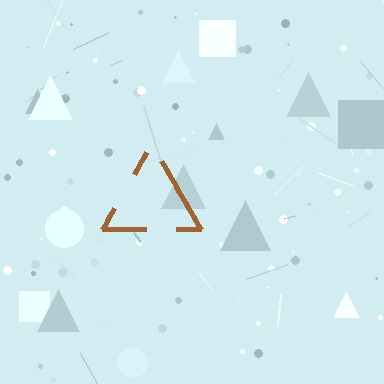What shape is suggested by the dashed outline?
The dashed outline suggests a triangle.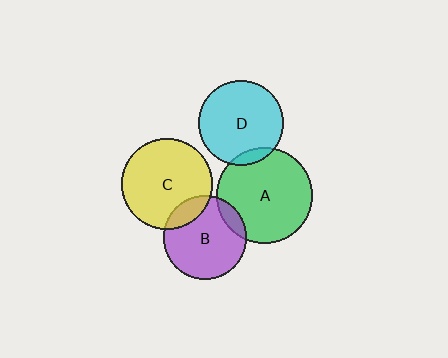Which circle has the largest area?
Circle A (green).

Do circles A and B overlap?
Yes.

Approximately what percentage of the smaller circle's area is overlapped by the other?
Approximately 10%.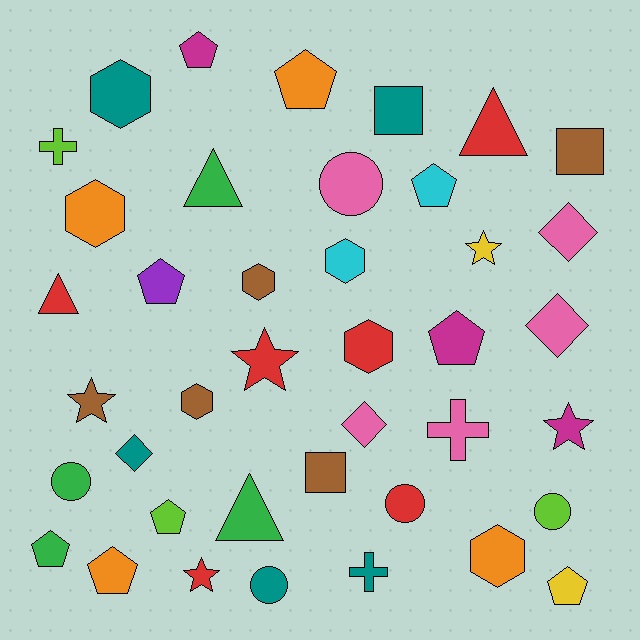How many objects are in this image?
There are 40 objects.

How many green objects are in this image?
There are 4 green objects.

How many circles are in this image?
There are 5 circles.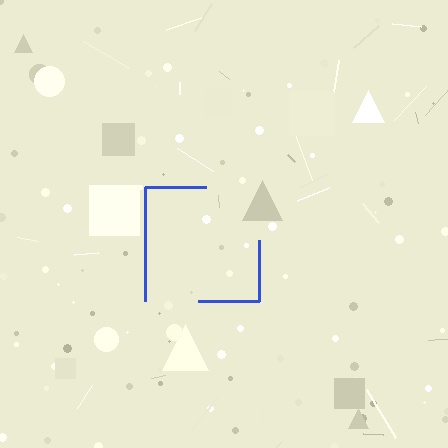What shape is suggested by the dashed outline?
The dashed outline suggests a square.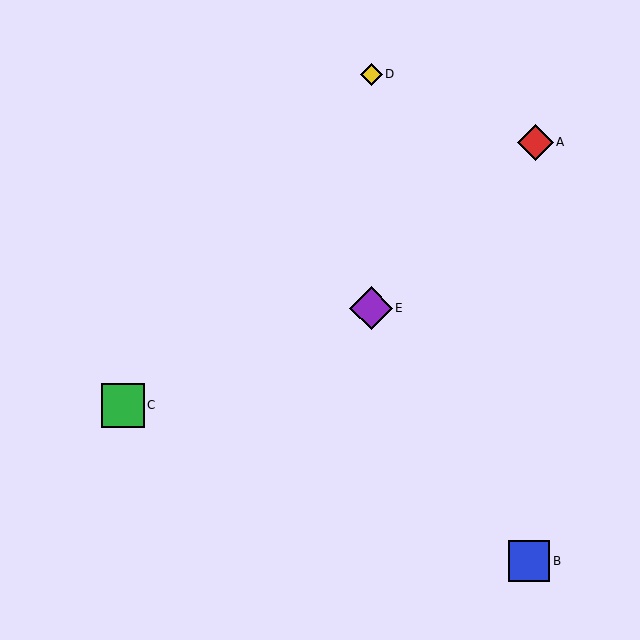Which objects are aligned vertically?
Objects D, E are aligned vertically.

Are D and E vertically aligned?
Yes, both are at x≈371.